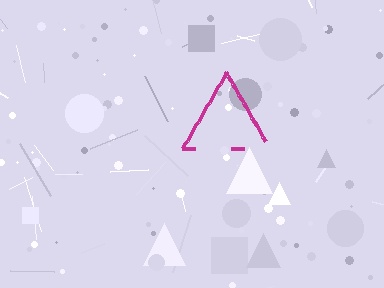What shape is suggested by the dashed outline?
The dashed outline suggests a triangle.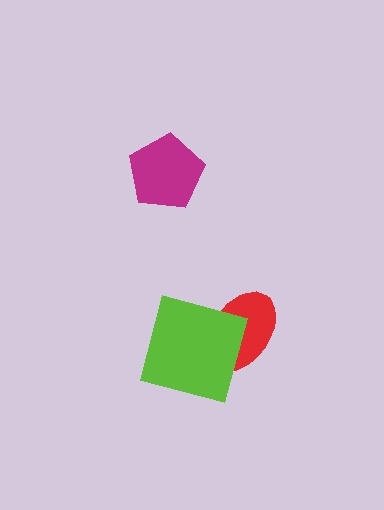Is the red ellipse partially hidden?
Yes, it is partially covered by another shape.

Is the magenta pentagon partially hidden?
No, no other shape covers it.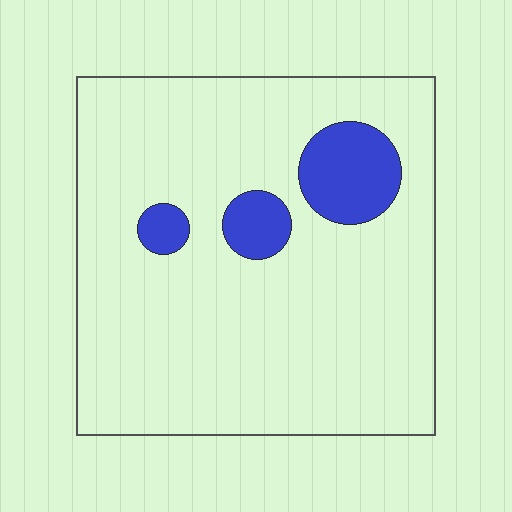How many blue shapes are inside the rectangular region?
3.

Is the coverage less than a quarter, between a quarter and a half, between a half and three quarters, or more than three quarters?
Less than a quarter.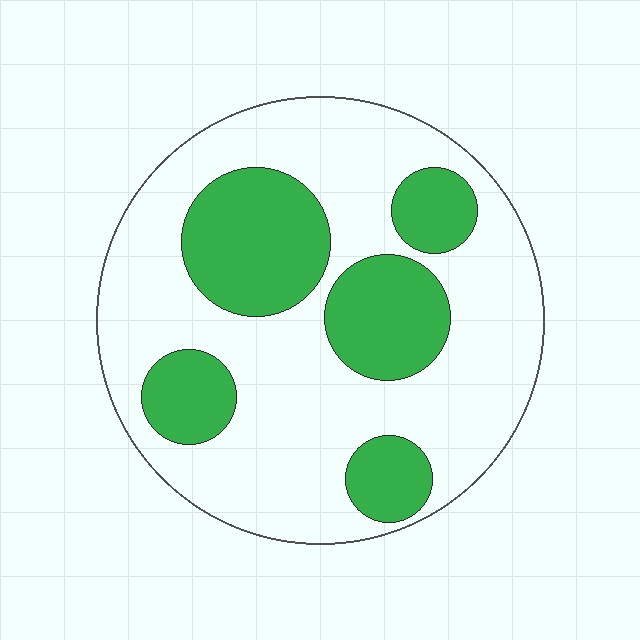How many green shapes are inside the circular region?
5.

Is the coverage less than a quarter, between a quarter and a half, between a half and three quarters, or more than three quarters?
Between a quarter and a half.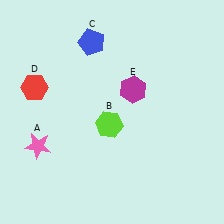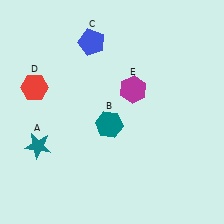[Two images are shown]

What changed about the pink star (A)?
In Image 1, A is pink. In Image 2, it changed to teal.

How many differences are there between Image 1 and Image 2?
There are 2 differences between the two images.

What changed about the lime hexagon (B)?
In Image 1, B is lime. In Image 2, it changed to teal.